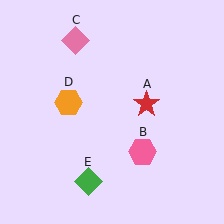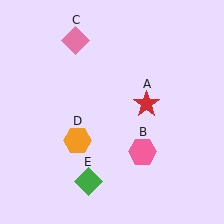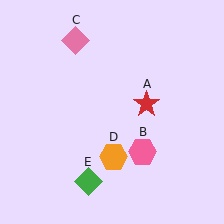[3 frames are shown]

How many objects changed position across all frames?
1 object changed position: orange hexagon (object D).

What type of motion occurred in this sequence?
The orange hexagon (object D) rotated counterclockwise around the center of the scene.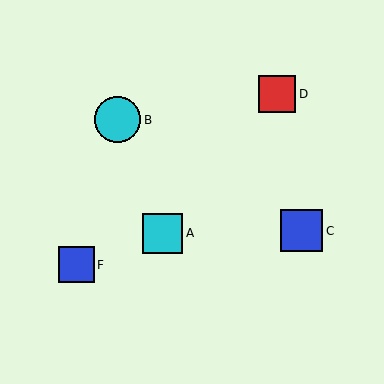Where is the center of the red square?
The center of the red square is at (277, 94).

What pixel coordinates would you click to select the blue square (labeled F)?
Click at (77, 265) to select the blue square F.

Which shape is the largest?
The cyan circle (labeled B) is the largest.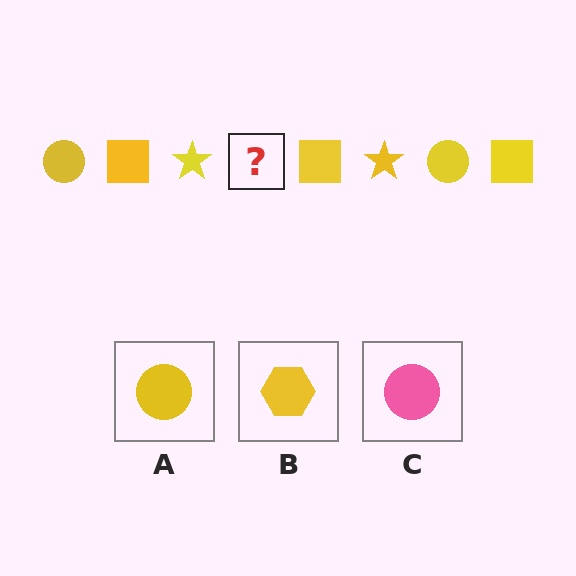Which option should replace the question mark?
Option A.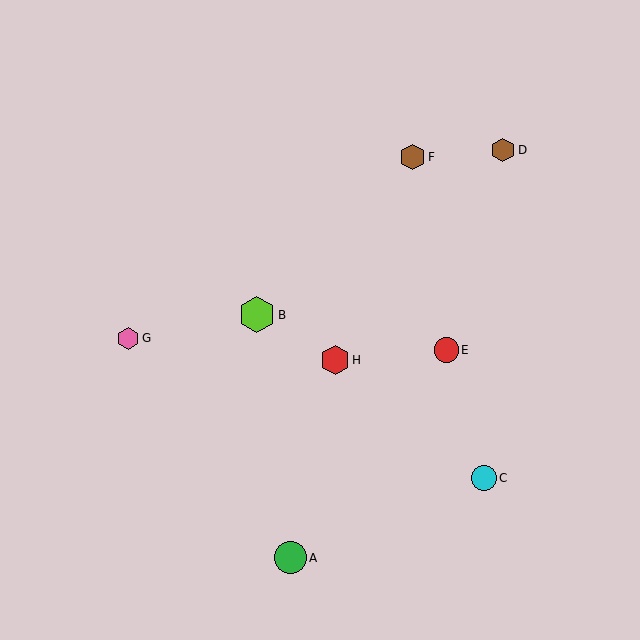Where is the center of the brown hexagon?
The center of the brown hexagon is at (413, 157).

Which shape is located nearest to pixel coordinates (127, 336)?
The pink hexagon (labeled G) at (128, 338) is nearest to that location.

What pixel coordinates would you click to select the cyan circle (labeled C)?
Click at (484, 478) to select the cyan circle C.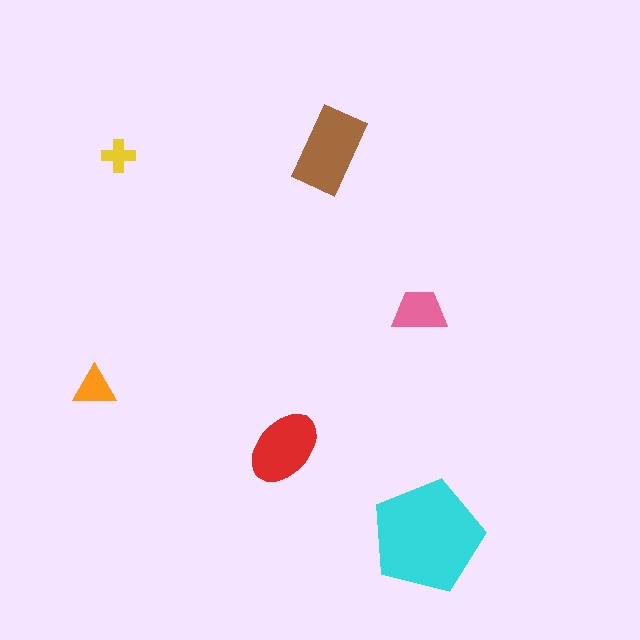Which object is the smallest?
The yellow cross.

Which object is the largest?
The cyan pentagon.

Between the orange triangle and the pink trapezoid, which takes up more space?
The pink trapezoid.